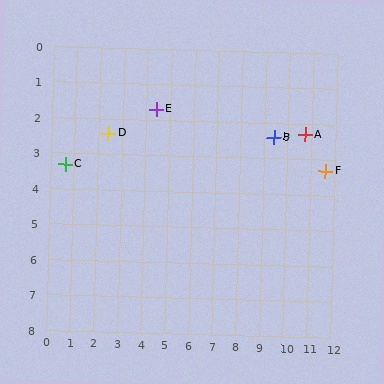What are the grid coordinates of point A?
Point A is at approximately (10.7, 2.3).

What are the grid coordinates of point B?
Point B is at approximately (9.4, 2.4).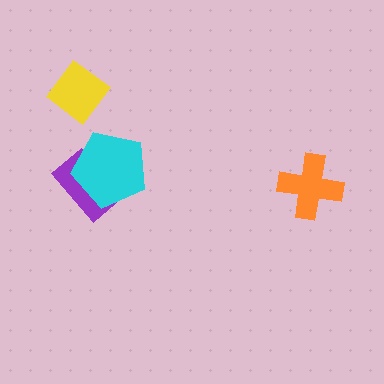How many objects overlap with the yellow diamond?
0 objects overlap with the yellow diamond.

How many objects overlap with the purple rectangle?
1 object overlaps with the purple rectangle.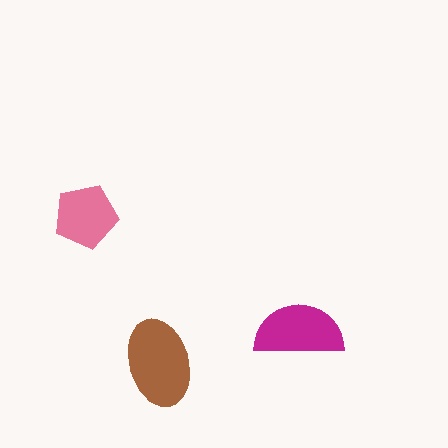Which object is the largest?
The brown ellipse.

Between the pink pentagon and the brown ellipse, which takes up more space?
The brown ellipse.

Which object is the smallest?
The pink pentagon.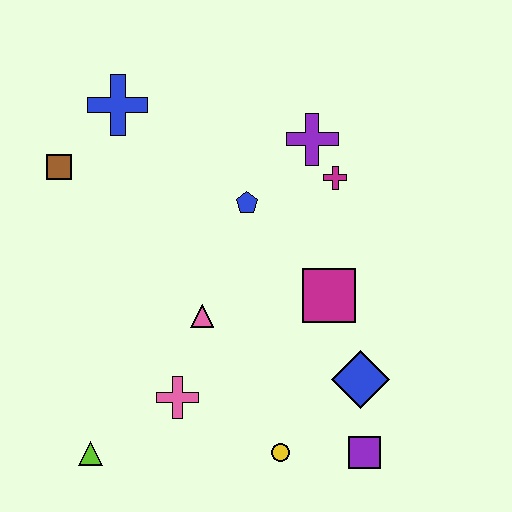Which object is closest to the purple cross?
The magenta cross is closest to the purple cross.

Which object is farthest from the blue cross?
The purple square is farthest from the blue cross.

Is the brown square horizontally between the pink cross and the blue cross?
No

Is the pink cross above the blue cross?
No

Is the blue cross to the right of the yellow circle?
No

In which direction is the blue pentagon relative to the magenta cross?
The blue pentagon is to the left of the magenta cross.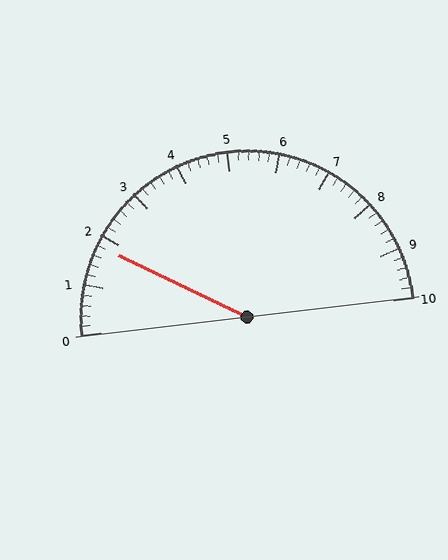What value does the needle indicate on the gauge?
The needle indicates approximately 1.8.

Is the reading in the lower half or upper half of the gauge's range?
The reading is in the lower half of the range (0 to 10).